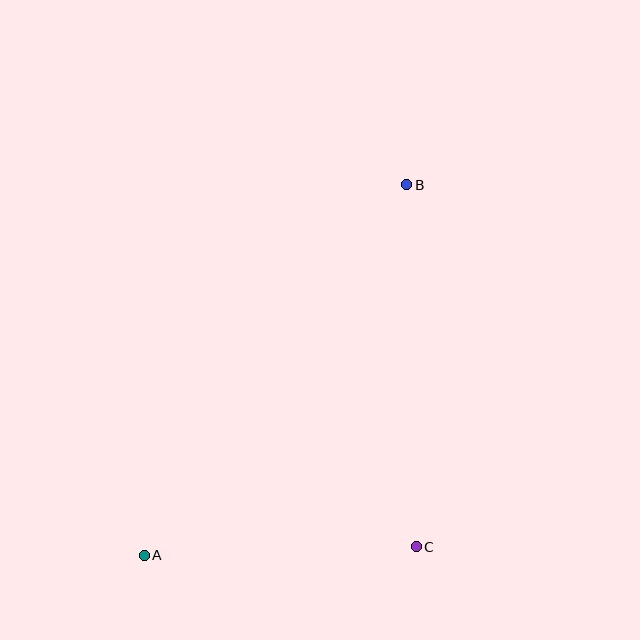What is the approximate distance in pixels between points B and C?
The distance between B and C is approximately 362 pixels.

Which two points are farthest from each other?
Points A and B are farthest from each other.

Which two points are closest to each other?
Points A and C are closest to each other.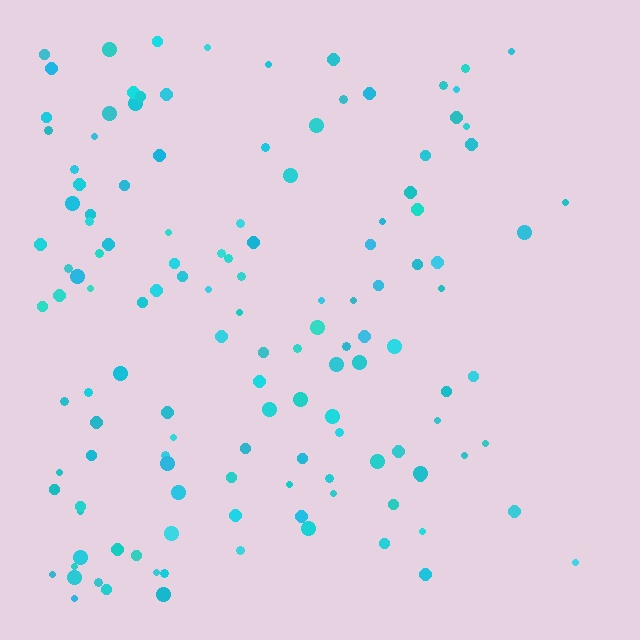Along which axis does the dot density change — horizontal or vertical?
Horizontal.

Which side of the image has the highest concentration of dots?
The left.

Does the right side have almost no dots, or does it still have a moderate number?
Still a moderate number, just noticeably fewer than the left.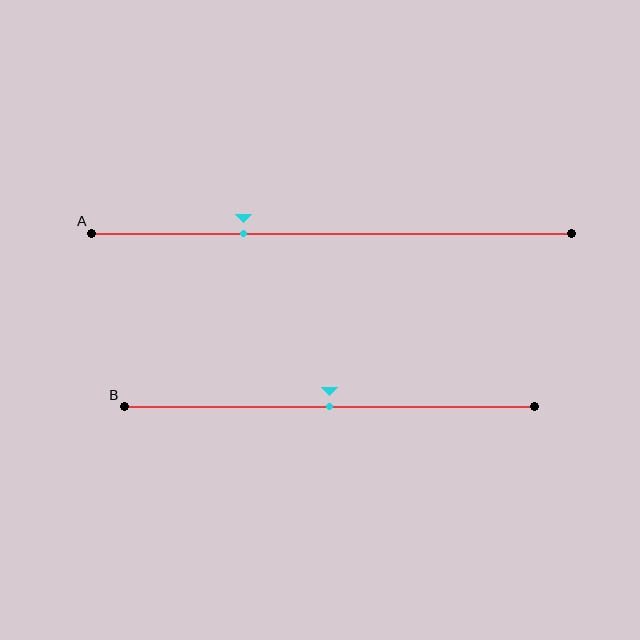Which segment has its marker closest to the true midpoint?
Segment B has its marker closest to the true midpoint.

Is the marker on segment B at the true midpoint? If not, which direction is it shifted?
Yes, the marker on segment B is at the true midpoint.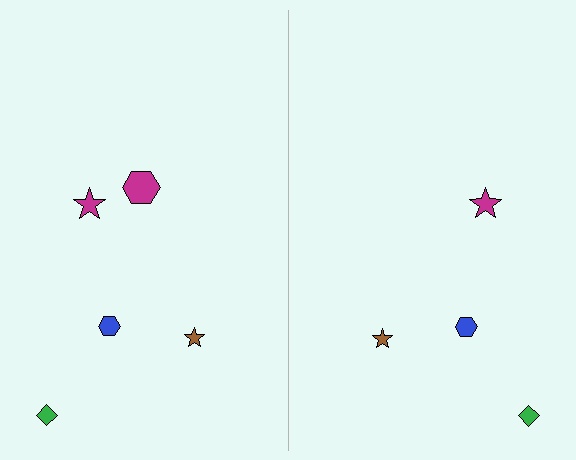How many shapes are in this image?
There are 9 shapes in this image.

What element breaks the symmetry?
A magenta hexagon is missing from the right side.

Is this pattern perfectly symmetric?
No, the pattern is not perfectly symmetric. A magenta hexagon is missing from the right side.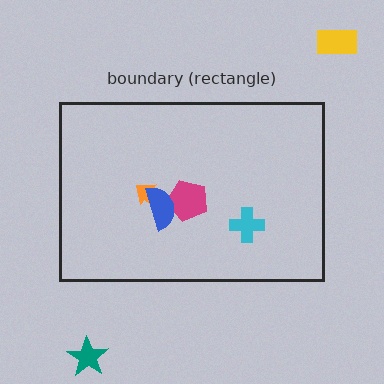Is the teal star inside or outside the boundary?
Outside.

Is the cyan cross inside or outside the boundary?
Inside.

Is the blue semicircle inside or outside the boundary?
Inside.